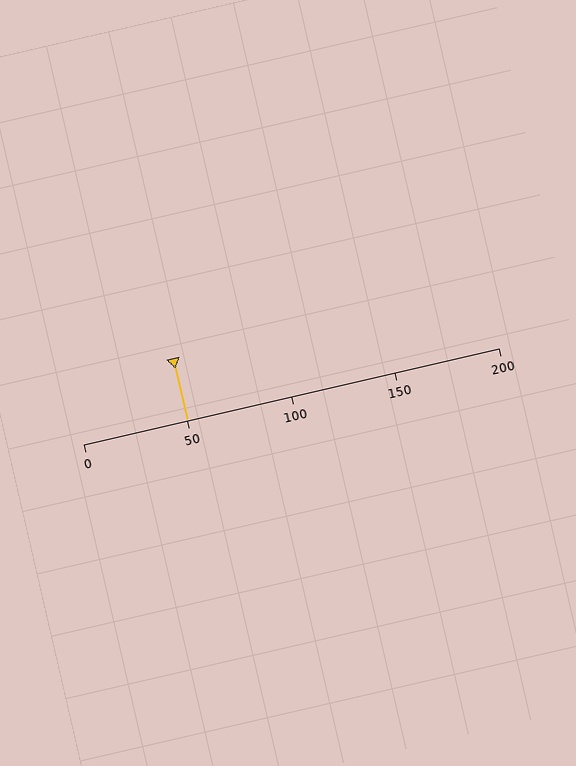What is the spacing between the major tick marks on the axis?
The major ticks are spaced 50 apart.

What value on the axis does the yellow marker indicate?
The marker indicates approximately 50.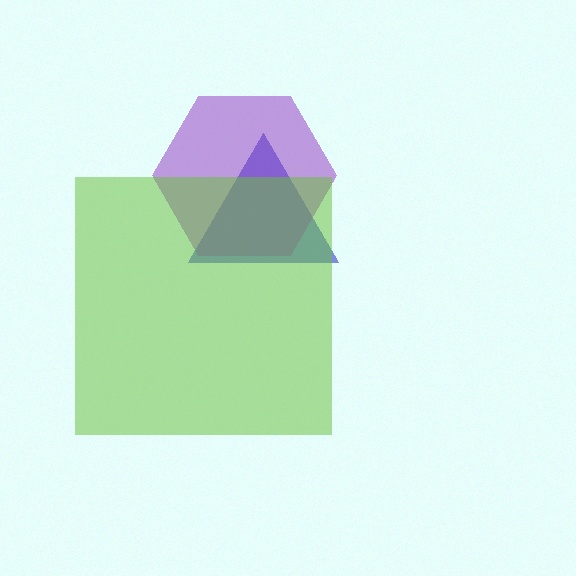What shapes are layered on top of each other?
The layered shapes are: a blue triangle, a purple hexagon, a lime square.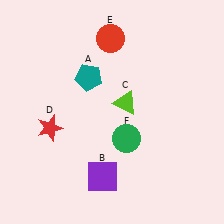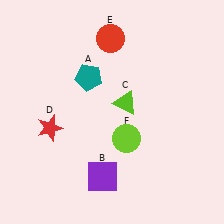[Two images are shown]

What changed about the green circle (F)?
In Image 1, F is green. In Image 2, it changed to lime.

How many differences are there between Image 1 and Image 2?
There is 1 difference between the two images.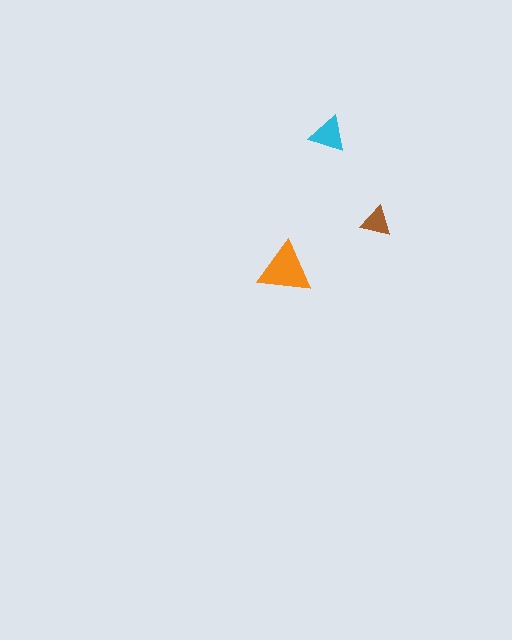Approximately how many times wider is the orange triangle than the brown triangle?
About 1.5 times wider.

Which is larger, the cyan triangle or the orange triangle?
The orange one.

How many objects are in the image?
There are 3 objects in the image.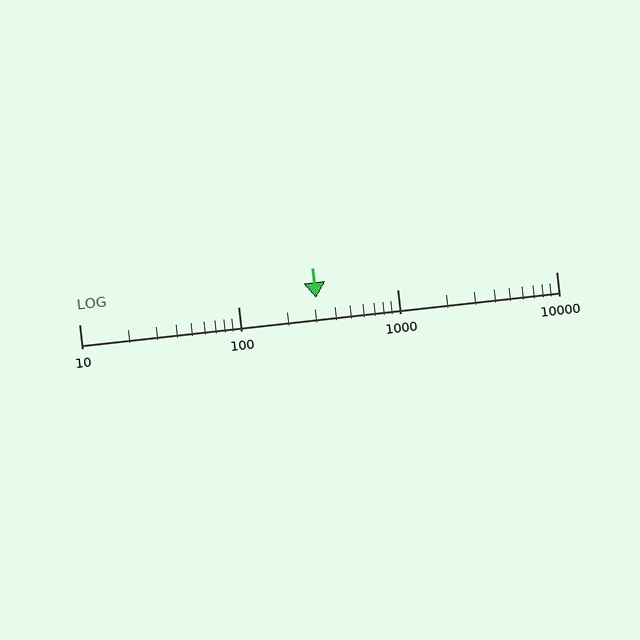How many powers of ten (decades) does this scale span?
The scale spans 3 decades, from 10 to 10000.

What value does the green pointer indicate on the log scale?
The pointer indicates approximately 310.